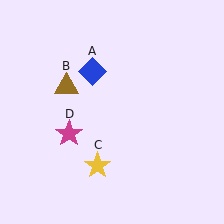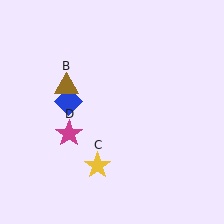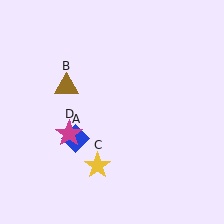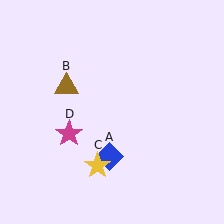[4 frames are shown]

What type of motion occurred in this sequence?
The blue diamond (object A) rotated counterclockwise around the center of the scene.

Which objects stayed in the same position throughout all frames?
Brown triangle (object B) and yellow star (object C) and magenta star (object D) remained stationary.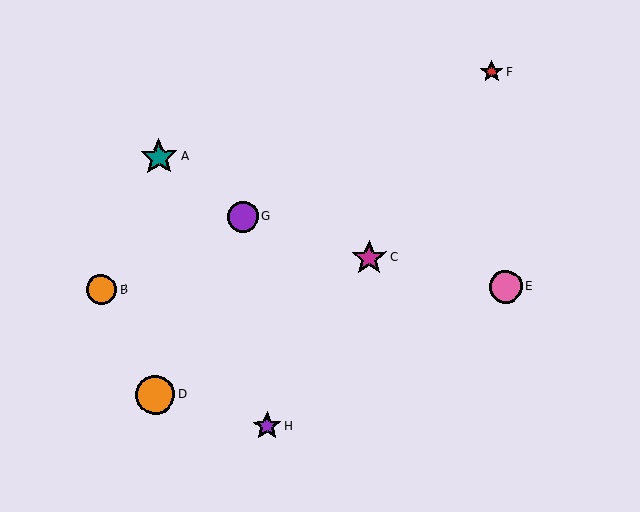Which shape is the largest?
The orange circle (labeled D) is the largest.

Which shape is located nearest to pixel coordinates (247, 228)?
The purple circle (labeled G) at (243, 217) is nearest to that location.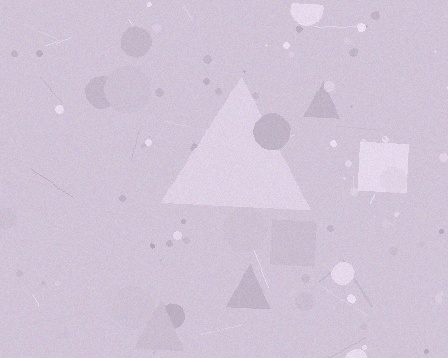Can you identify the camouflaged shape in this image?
The camouflaged shape is a triangle.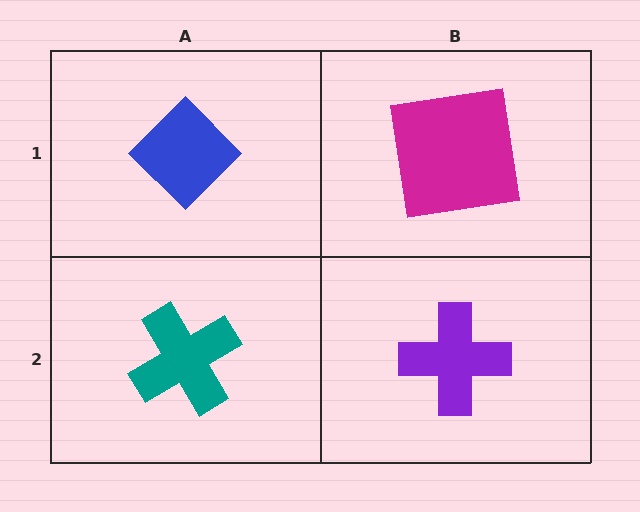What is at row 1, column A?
A blue diamond.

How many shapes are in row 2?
2 shapes.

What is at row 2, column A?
A teal cross.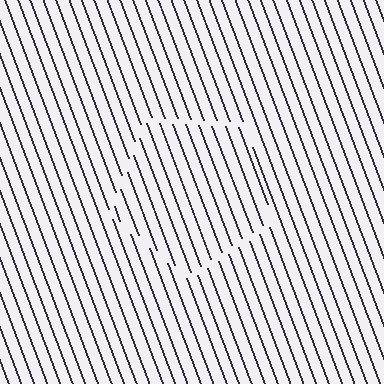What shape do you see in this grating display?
An illusory pentagon. The interior of the shape contains the same grating, shifted by half a period — the contour is defined by the phase discontinuity where line-ends from the inner and outer gratings abut.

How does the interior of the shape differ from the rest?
The interior of the shape contains the same grating, shifted by half a period — the contour is defined by the phase discontinuity where line-ends from the inner and outer gratings abut.